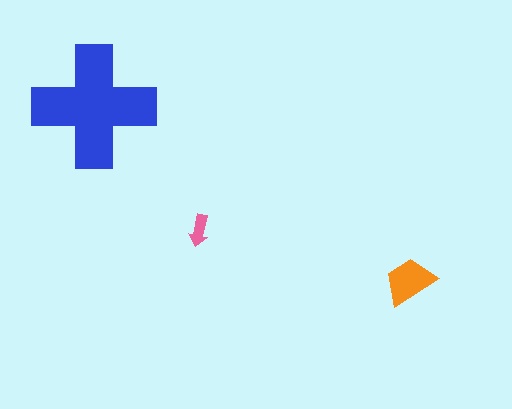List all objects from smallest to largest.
The pink arrow, the orange trapezoid, the blue cross.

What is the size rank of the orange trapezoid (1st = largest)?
2nd.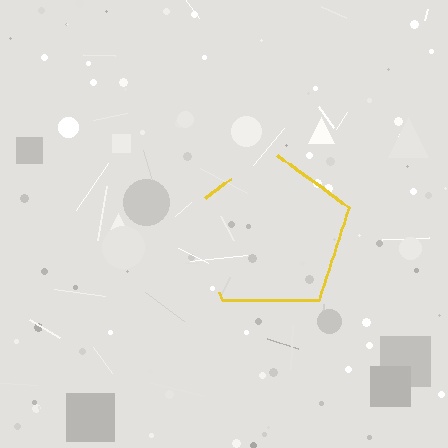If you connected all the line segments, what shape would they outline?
They would outline a pentagon.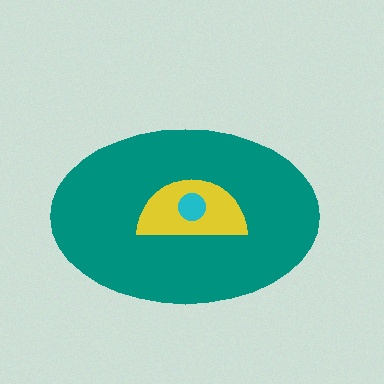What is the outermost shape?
The teal ellipse.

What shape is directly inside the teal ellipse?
The yellow semicircle.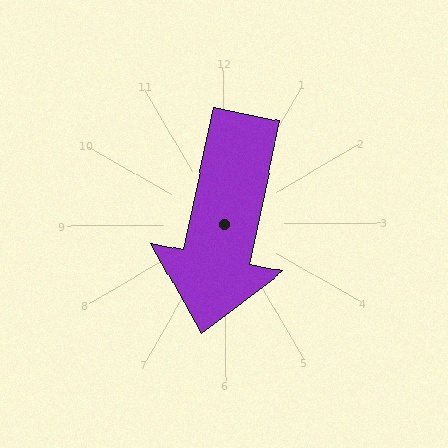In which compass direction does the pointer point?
South.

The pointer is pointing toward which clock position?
Roughly 6 o'clock.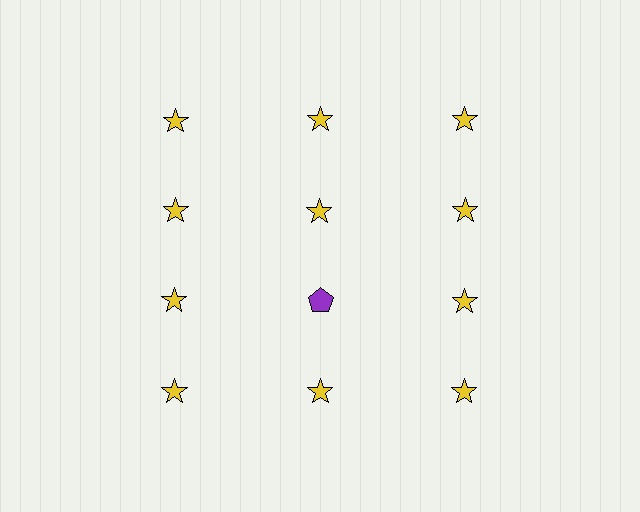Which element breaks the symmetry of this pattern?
The purple pentagon in the third row, second from left column breaks the symmetry. All other shapes are yellow stars.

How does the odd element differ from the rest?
It differs in both color (purple instead of yellow) and shape (pentagon instead of star).